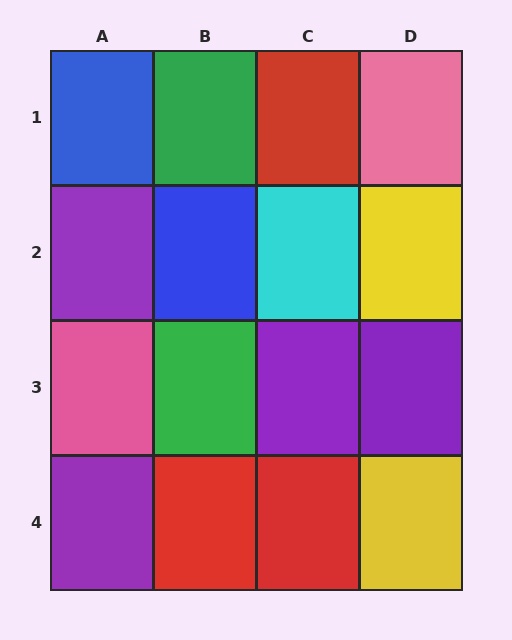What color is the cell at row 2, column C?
Cyan.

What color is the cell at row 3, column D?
Purple.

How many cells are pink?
2 cells are pink.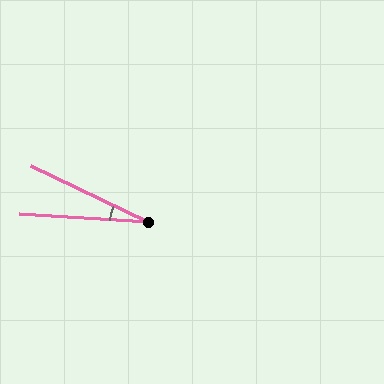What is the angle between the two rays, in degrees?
Approximately 22 degrees.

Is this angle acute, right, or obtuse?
It is acute.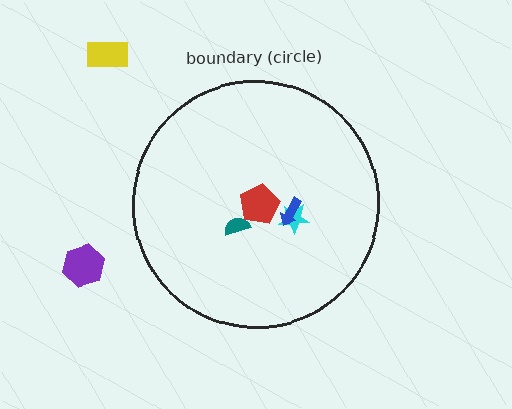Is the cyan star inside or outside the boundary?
Inside.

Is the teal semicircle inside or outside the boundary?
Inside.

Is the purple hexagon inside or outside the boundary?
Outside.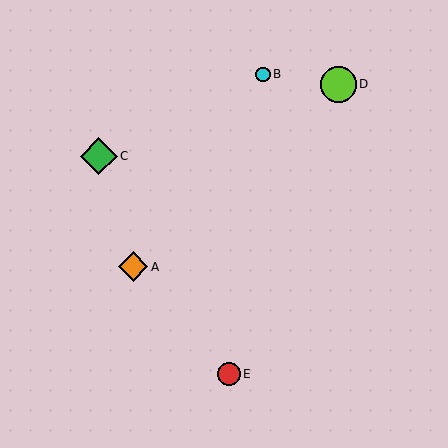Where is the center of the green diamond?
The center of the green diamond is at (99, 156).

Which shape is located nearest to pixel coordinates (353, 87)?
The lime circle (labeled D) at (338, 84) is nearest to that location.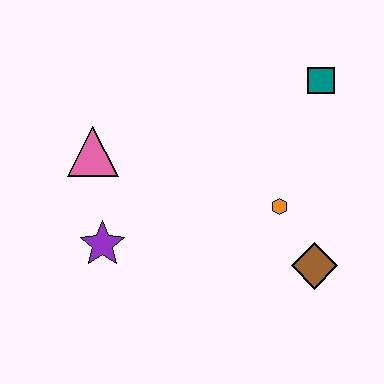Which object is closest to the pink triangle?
The purple star is closest to the pink triangle.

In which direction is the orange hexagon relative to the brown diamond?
The orange hexagon is above the brown diamond.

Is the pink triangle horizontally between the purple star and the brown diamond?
No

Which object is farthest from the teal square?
The purple star is farthest from the teal square.